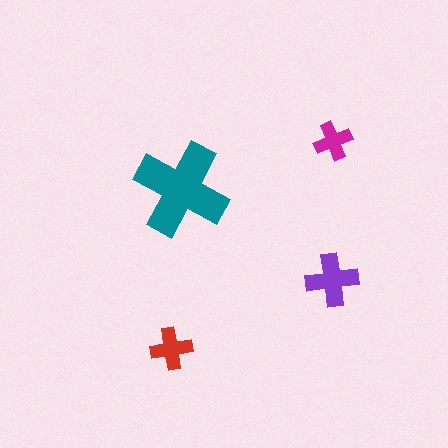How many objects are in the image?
There are 4 objects in the image.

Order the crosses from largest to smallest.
the teal one, the purple one, the red one, the magenta one.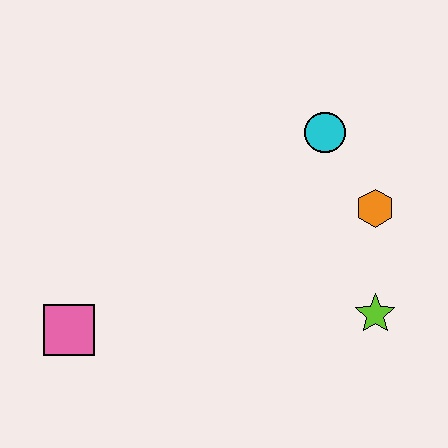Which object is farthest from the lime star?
The pink square is farthest from the lime star.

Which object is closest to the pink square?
The lime star is closest to the pink square.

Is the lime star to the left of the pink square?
No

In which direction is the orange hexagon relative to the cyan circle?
The orange hexagon is below the cyan circle.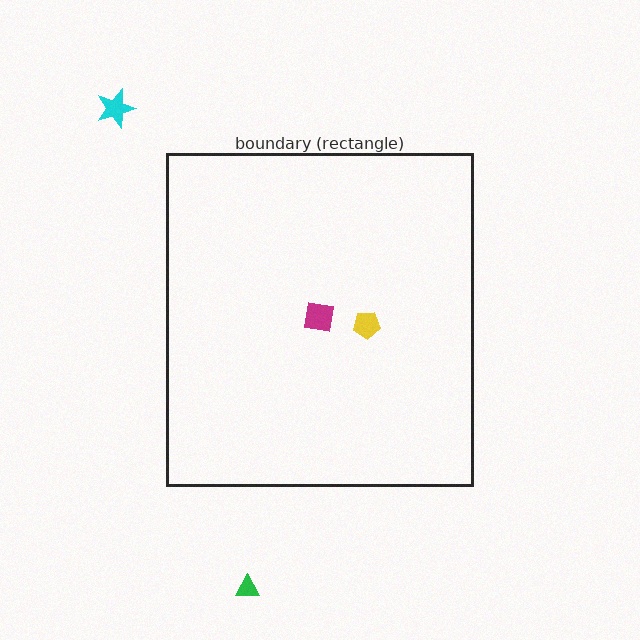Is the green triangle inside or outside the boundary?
Outside.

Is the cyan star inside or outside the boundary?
Outside.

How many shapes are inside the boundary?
2 inside, 2 outside.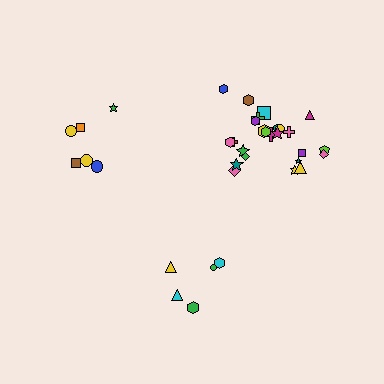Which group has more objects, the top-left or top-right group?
The top-right group.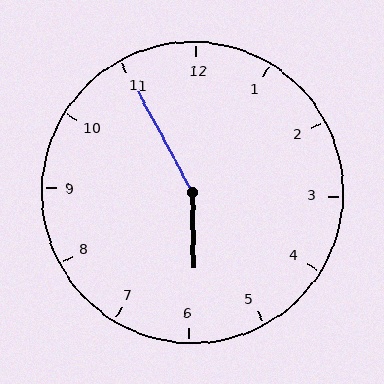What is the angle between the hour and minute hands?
Approximately 152 degrees.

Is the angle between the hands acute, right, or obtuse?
It is obtuse.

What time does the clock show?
5:55.